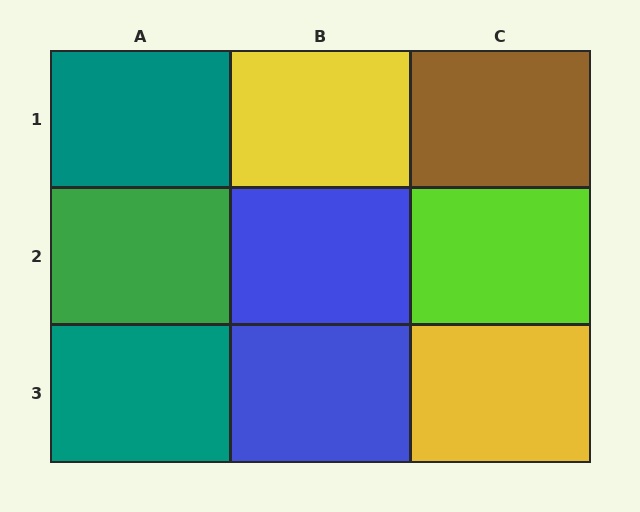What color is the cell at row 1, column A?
Teal.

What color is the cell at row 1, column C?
Brown.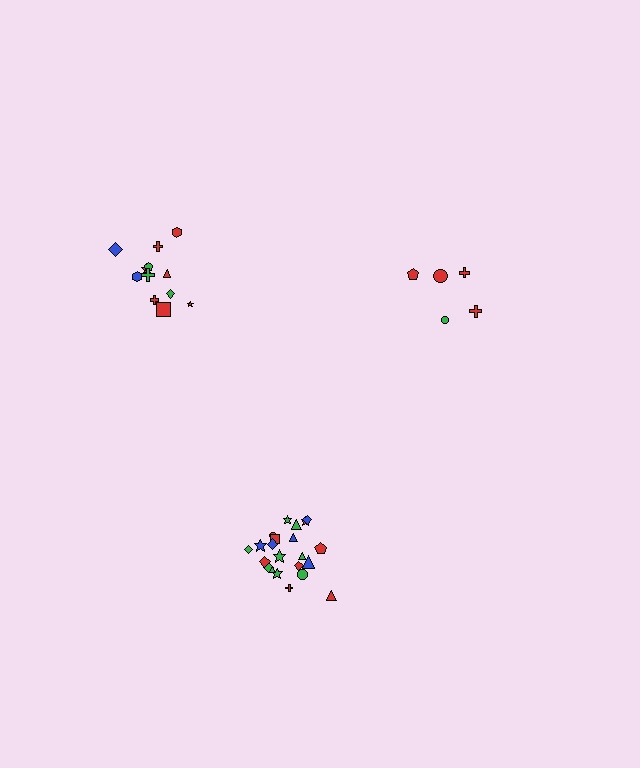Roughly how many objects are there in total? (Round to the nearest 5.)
Roughly 40 objects in total.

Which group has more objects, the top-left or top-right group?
The top-left group.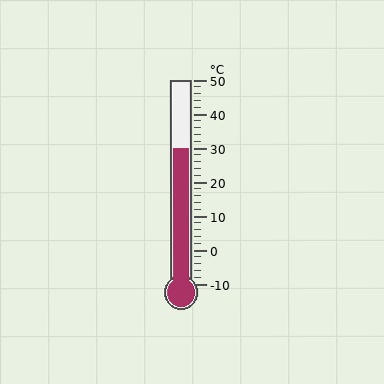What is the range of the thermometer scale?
The thermometer scale ranges from -10°C to 50°C.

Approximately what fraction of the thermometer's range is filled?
The thermometer is filled to approximately 65% of its range.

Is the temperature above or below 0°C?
The temperature is above 0°C.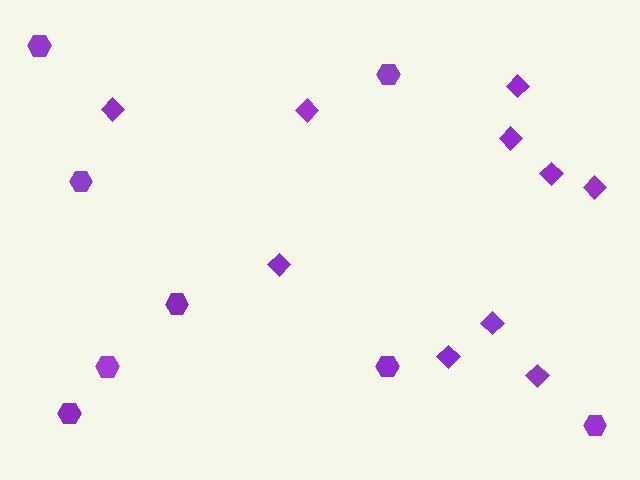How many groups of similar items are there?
There are 2 groups: one group of diamonds (10) and one group of hexagons (8).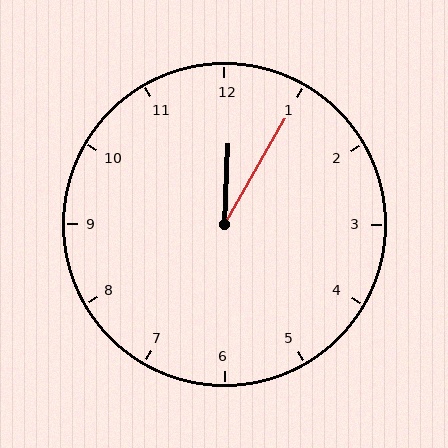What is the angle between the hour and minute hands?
Approximately 28 degrees.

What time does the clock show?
12:05.